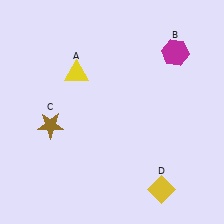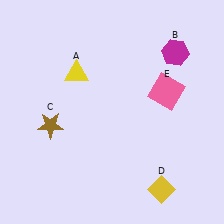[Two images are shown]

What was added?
A pink square (E) was added in Image 2.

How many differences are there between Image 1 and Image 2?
There is 1 difference between the two images.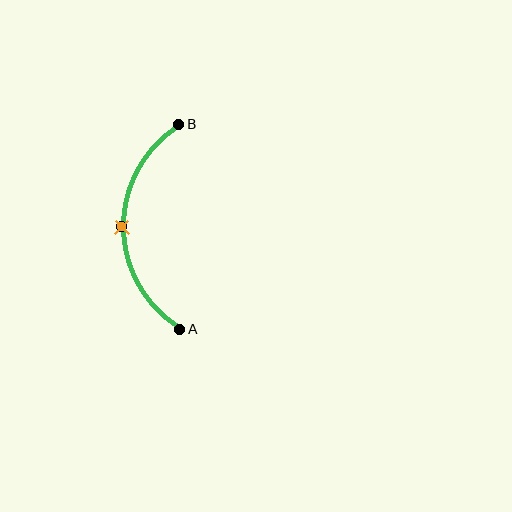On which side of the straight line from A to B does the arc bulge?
The arc bulges to the left of the straight line connecting A and B.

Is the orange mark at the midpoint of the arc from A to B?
Yes. The orange mark lies on the arc at equal arc-length from both A and B — it is the arc midpoint.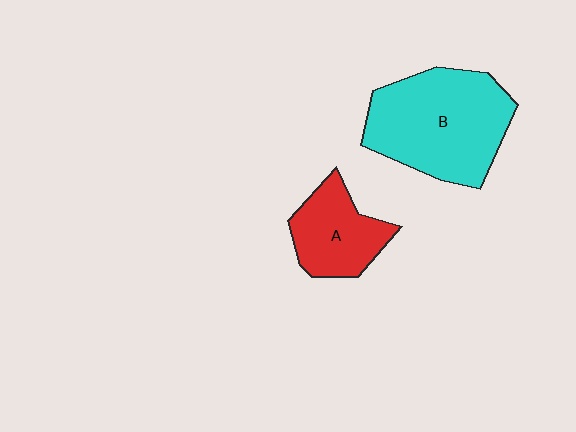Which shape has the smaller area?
Shape A (red).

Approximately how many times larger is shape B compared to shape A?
Approximately 1.9 times.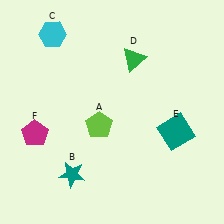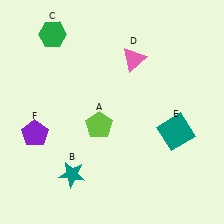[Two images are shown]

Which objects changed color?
C changed from cyan to green. D changed from green to pink. F changed from magenta to purple.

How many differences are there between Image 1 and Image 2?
There are 3 differences between the two images.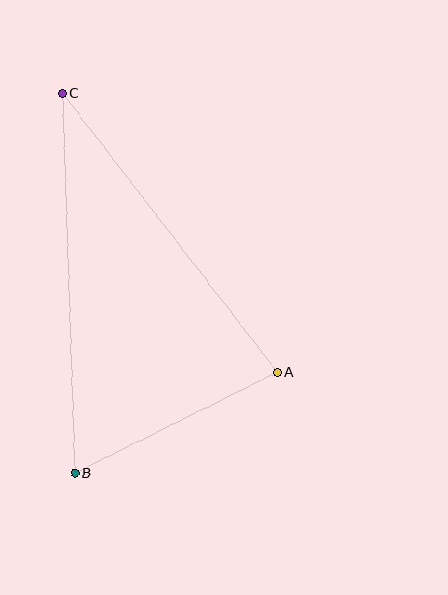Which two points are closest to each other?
Points A and B are closest to each other.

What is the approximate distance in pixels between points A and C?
The distance between A and C is approximately 352 pixels.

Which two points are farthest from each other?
Points B and C are farthest from each other.